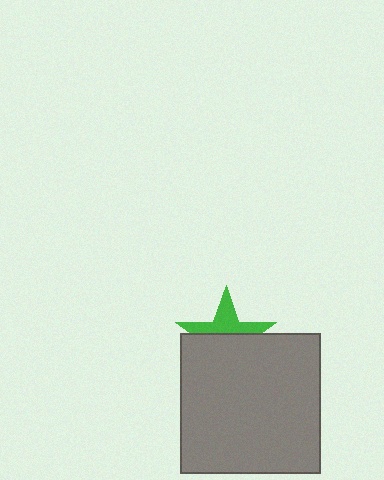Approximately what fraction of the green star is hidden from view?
Roughly 55% of the green star is hidden behind the gray square.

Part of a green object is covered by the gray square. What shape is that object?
It is a star.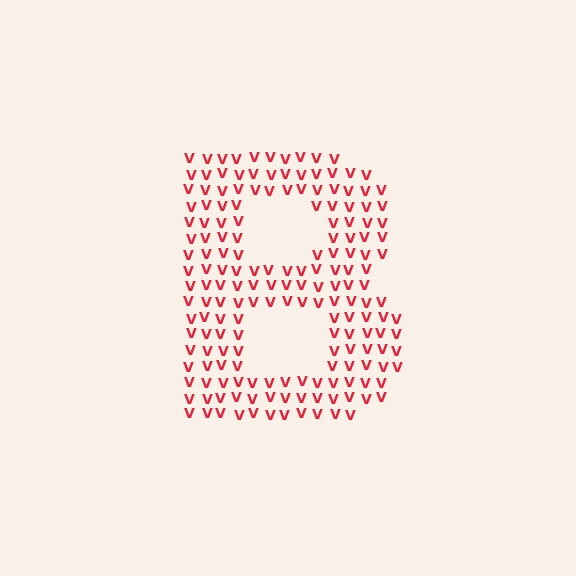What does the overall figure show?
The overall figure shows the letter B.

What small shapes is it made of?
It is made of small letter V's.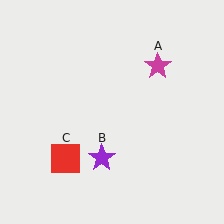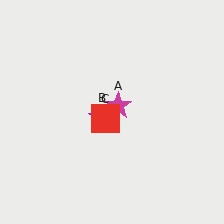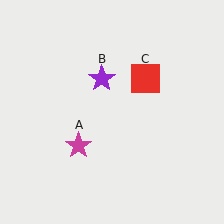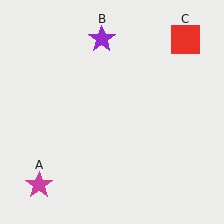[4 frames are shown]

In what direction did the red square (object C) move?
The red square (object C) moved up and to the right.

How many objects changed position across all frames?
3 objects changed position: magenta star (object A), purple star (object B), red square (object C).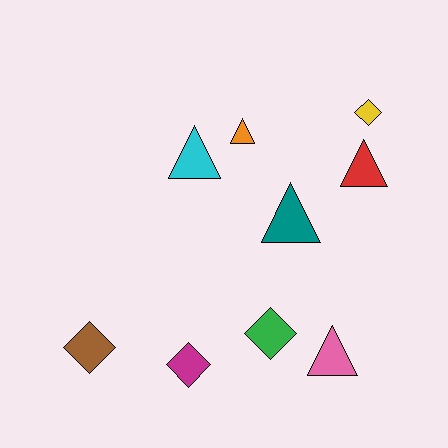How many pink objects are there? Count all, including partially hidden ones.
There is 1 pink object.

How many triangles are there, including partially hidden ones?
There are 5 triangles.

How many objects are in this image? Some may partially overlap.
There are 9 objects.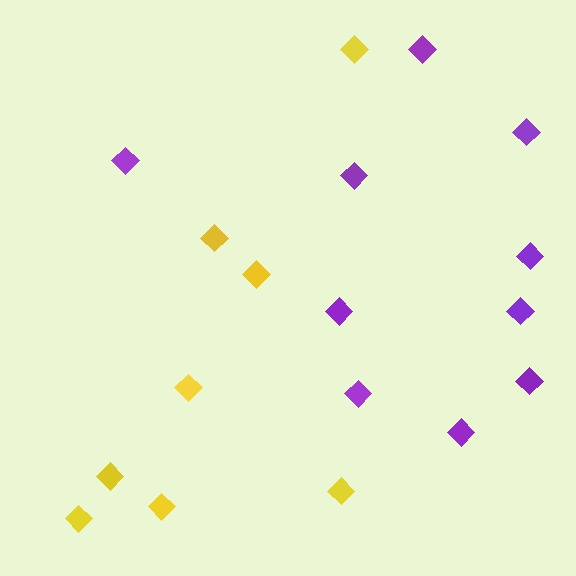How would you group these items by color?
There are 2 groups: one group of yellow diamonds (8) and one group of purple diamonds (10).